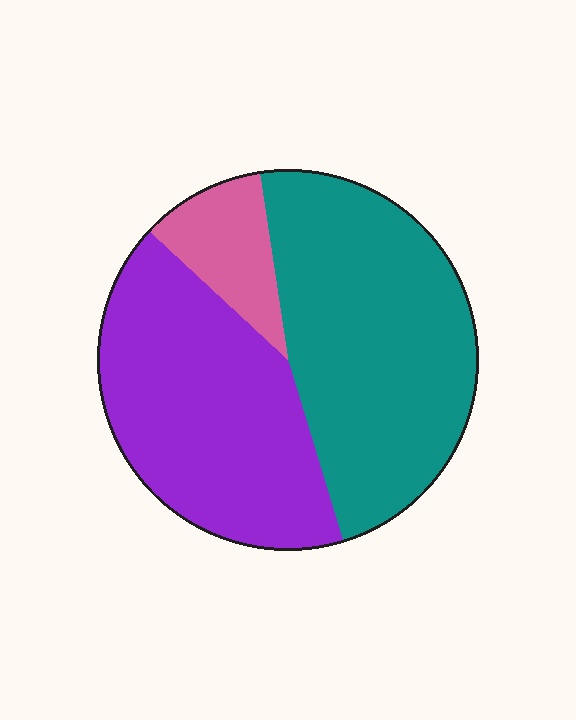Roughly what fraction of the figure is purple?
Purple takes up about two fifths (2/5) of the figure.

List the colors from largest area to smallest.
From largest to smallest: teal, purple, pink.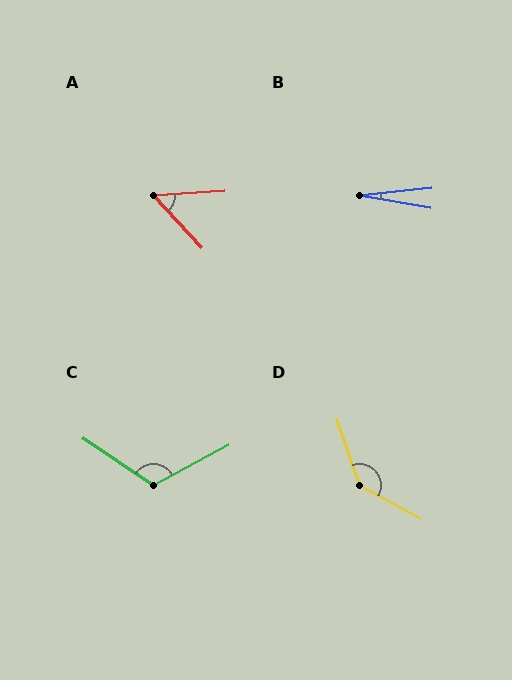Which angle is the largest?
D, at approximately 137 degrees.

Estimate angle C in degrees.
Approximately 118 degrees.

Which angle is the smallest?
B, at approximately 16 degrees.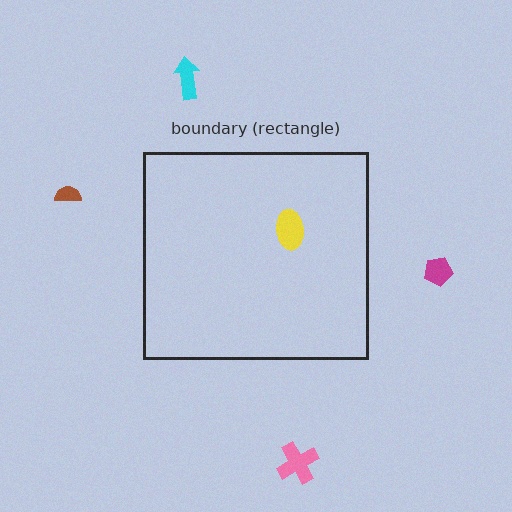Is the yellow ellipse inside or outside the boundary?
Inside.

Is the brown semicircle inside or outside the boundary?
Outside.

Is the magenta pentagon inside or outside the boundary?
Outside.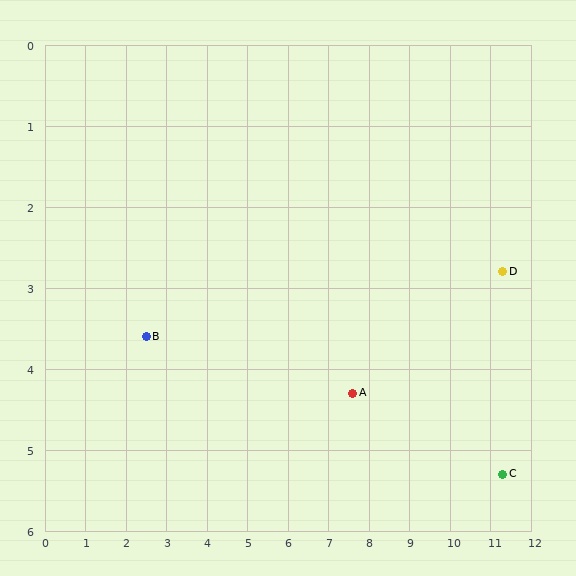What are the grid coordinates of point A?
Point A is at approximately (7.6, 4.3).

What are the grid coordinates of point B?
Point B is at approximately (2.5, 3.6).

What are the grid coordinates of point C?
Point C is at approximately (11.3, 5.3).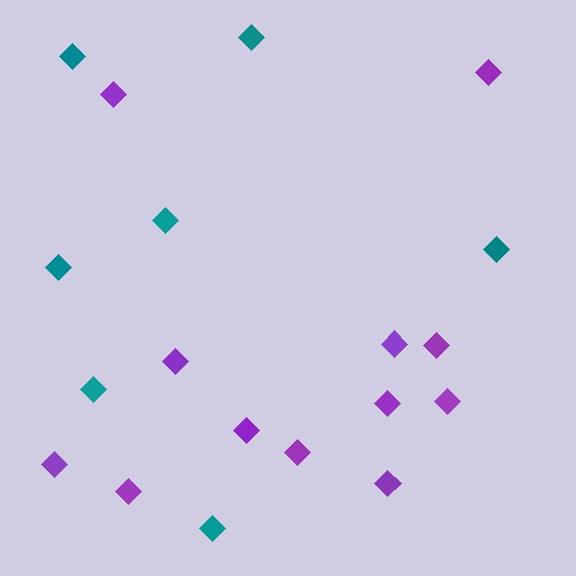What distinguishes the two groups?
There are 2 groups: one group of teal diamonds (7) and one group of purple diamonds (12).